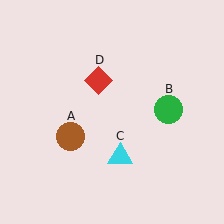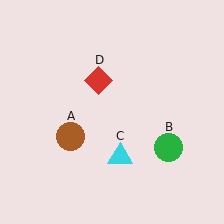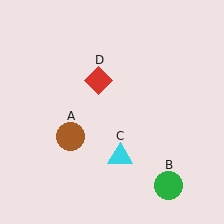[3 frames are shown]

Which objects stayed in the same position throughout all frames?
Brown circle (object A) and cyan triangle (object C) and red diamond (object D) remained stationary.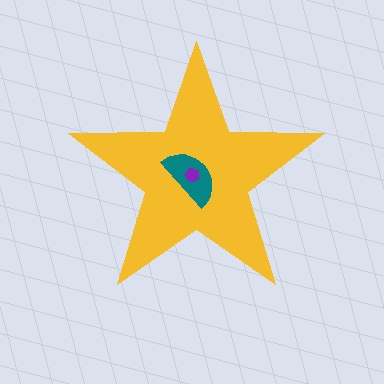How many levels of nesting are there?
3.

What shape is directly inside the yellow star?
The teal semicircle.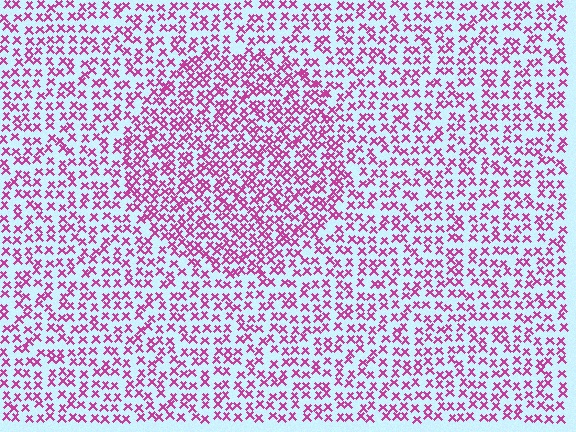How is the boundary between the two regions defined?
The boundary is defined by a change in element density (approximately 1.6x ratio). All elements are the same color, size, and shape.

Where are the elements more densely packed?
The elements are more densely packed inside the circle boundary.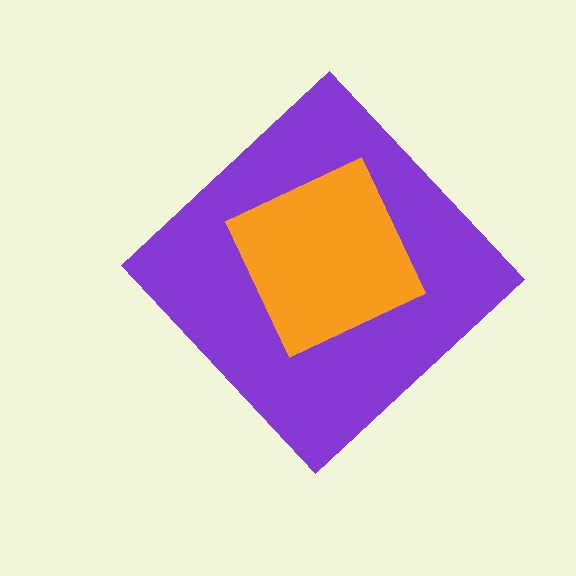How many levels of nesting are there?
2.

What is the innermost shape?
The orange square.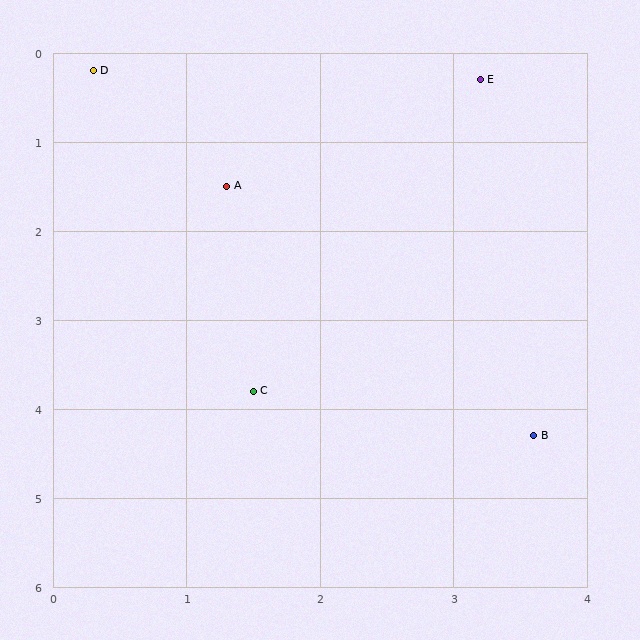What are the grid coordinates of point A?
Point A is at approximately (1.3, 1.5).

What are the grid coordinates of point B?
Point B is at approximately (3.6, 4.3).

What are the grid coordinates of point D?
Point D is at approximately (0.3, 0.2).